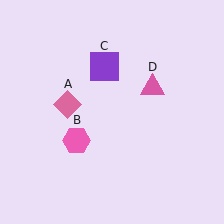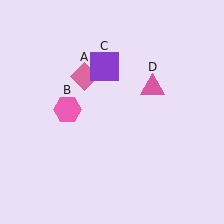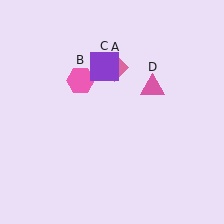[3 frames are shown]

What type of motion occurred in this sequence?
The pink diamond (object A), pink hexagon (object B) rotated clockwise around the center of the scene.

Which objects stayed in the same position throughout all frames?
Purple square (object C) and pink triangle (object D) remained stationary.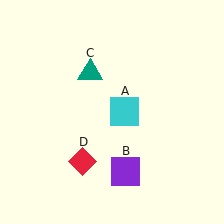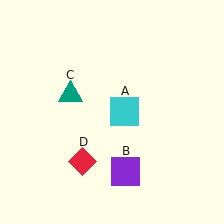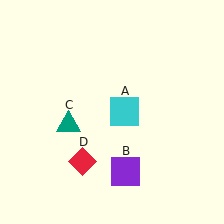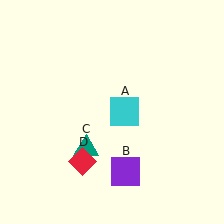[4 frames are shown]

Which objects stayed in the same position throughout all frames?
Cyan square (object A) and purple square (object B) and red diamond (object D) remained stationary.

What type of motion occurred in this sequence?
The teal triangle (object C) rotated counterclockwise around the center of the scene.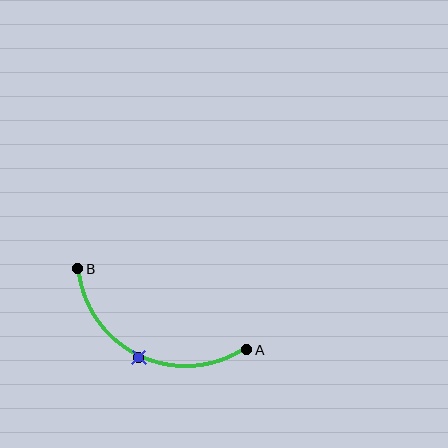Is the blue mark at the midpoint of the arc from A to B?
Yes. The blue mark lies on the arc at equal arc-length from both A and B — it is the arc midpoint.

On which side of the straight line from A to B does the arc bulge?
The arc bulges below the straight line connecting A and B.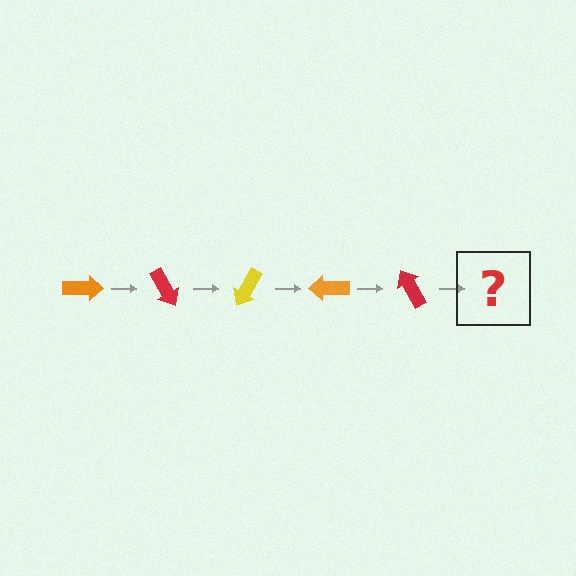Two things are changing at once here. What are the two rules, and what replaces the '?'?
The two rules are that it rotates 60 degrees each step and the color cycles through orange, red, and yellow. The '?' should be a yellow arrow, rotated 300 degrees from the start.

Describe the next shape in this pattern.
It should be a yellow arrow, rotated 300 degrees from the start.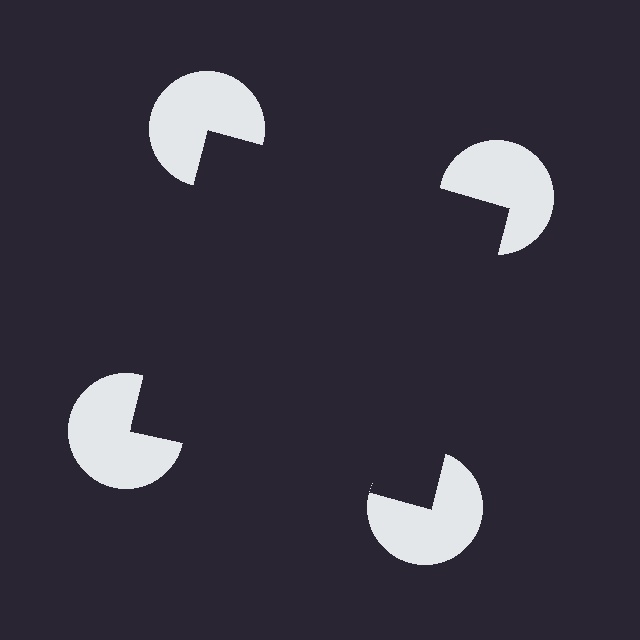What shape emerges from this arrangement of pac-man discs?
An illusory square — its edges are inferred from the aligned wedge cuts in the pac-man discs, not physically drawn.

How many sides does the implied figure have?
4 sides.